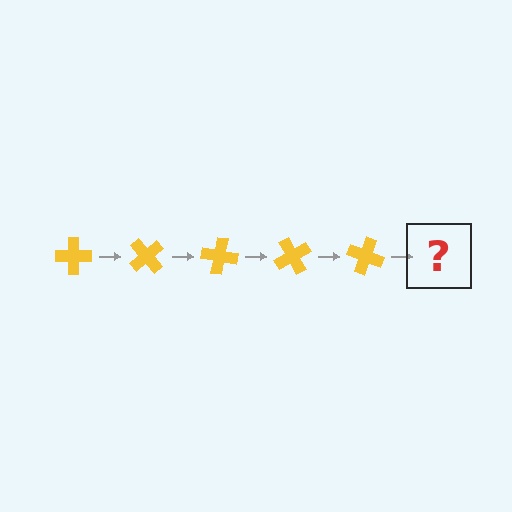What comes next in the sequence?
The next element should be a yellow cross rotated 250 degrees.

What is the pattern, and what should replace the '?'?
The pattern is that the cross rotates 50 degrees each step. The '?' should be a yellow cross rotated 250 degrees.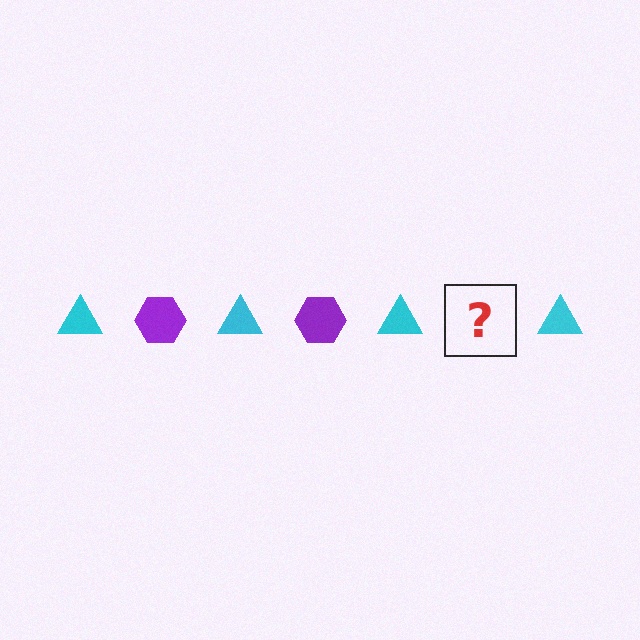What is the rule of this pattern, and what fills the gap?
The rule is that the pattern alternates between cyan triangle and purple hexagon. The gap should be filled with a purple hexagon.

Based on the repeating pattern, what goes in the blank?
The blank should be a purple hexagon.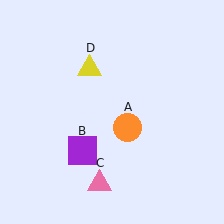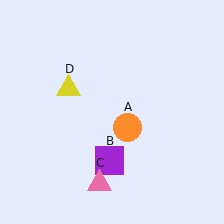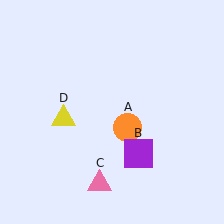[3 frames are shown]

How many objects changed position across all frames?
2 objects changed position: purple square (object B), yellow triangle (object D).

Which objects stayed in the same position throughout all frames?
Orange circle (object A) and pink triangle (object C) remained stationary.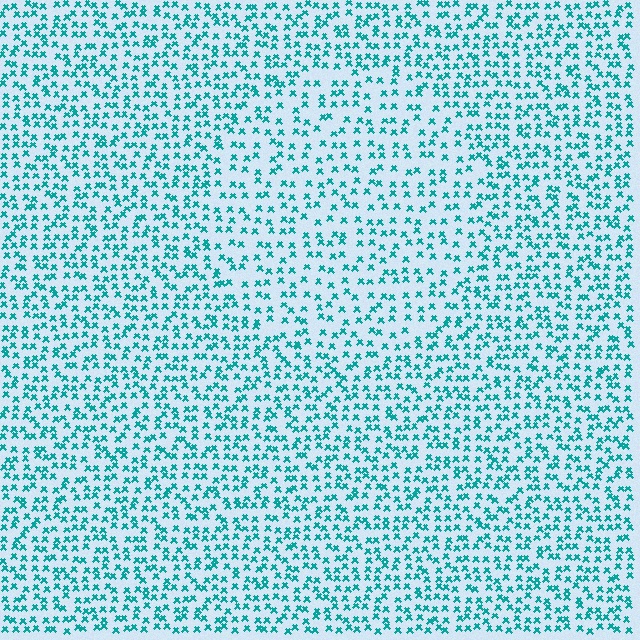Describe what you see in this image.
The image contains small teal elements arranged at two different densities. A circle-shaped region is visible where the elements are less densely packed than the surrounding area.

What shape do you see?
I see a circle.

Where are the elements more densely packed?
The elements are more densely packed outside the circle boundary.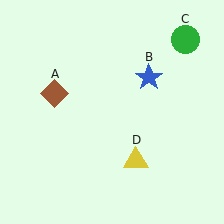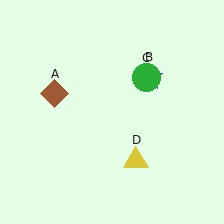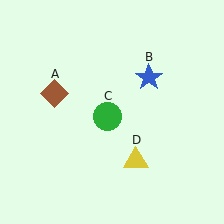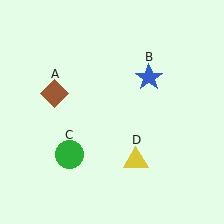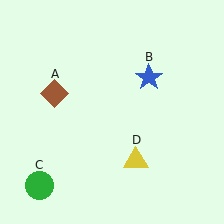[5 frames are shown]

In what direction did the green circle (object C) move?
The green circle (object C) moved down and to the left.